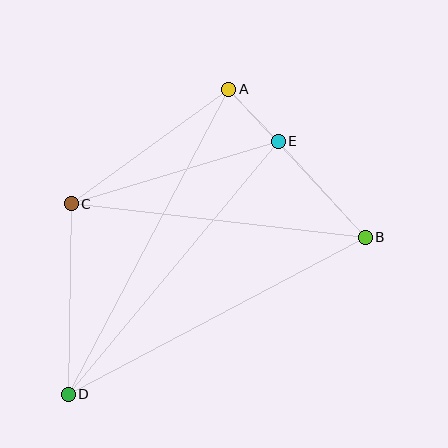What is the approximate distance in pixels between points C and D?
The distance between C and D is approximately 190 pixels.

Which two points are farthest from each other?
Points A and D are farthest from each other.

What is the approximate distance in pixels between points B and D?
The distance between B and D is approximately 336 pixels.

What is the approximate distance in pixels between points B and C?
The distance between B and C is approximately 296 pixels.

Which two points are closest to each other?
Points A and E are closest to each other.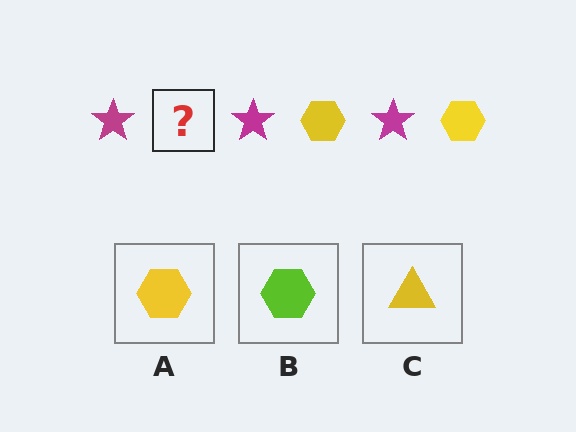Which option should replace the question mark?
Option A.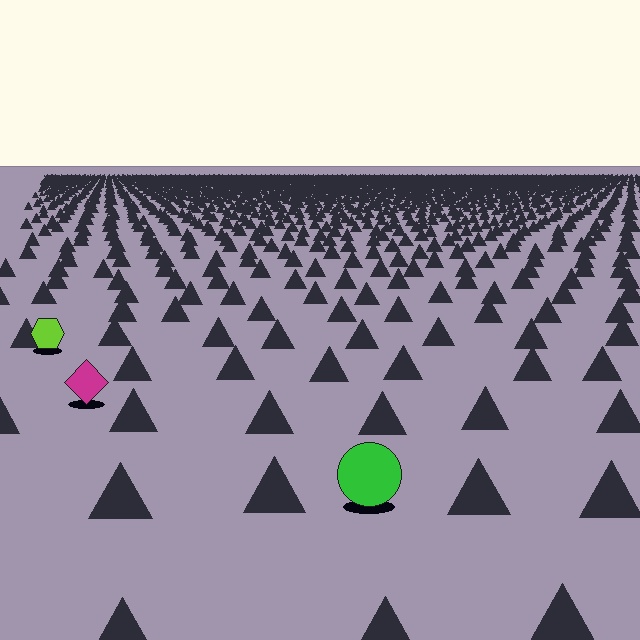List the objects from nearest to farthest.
From nearest to farthest: the green circle, the magenta diamond, the lime hexagon.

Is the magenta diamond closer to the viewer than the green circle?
No. The green circle is closer — you can tell from the texture gradient: the ground texture is coarser near it.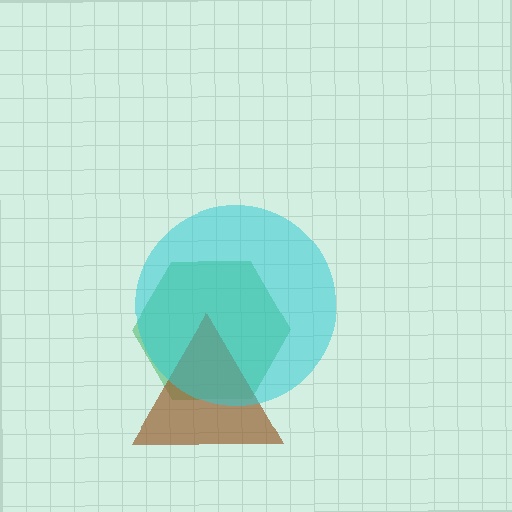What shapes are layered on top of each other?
The layered shapes are: a green hexagon, a brown triangle, a cyan circle.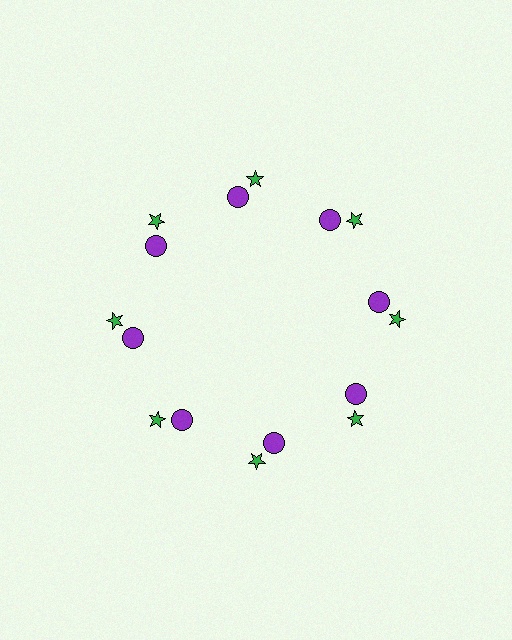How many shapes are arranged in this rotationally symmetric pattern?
There are 16 shapes, arranged in 8 groups of 2.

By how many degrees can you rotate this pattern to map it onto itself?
The pattern maps onto itself every 45 degrees of rotation.